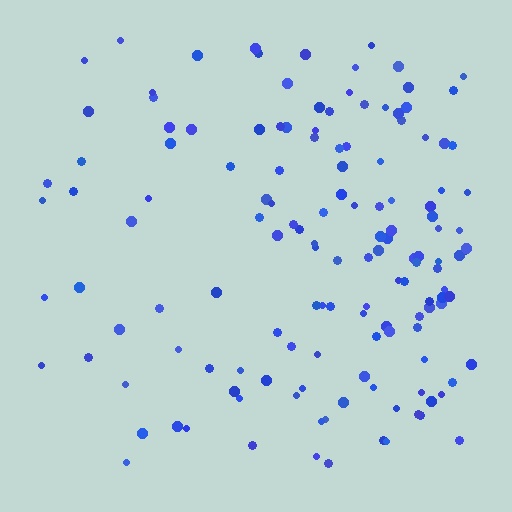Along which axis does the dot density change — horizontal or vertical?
Horizontal.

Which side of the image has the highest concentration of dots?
The right.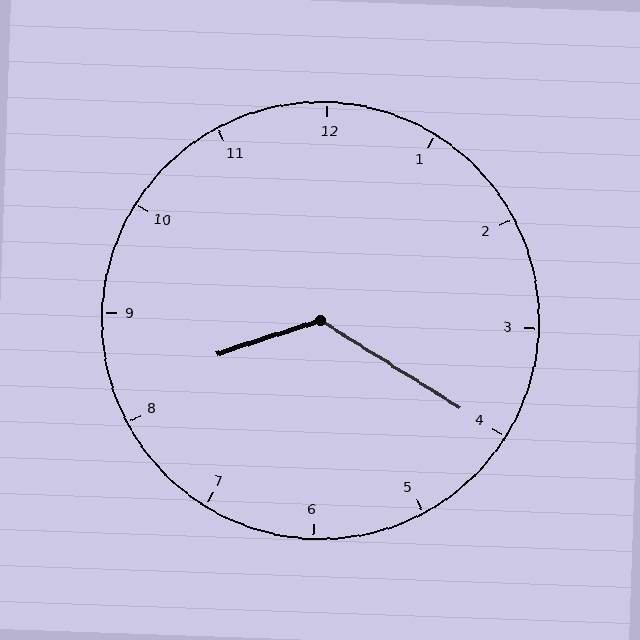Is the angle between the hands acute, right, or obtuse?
It is obtuse.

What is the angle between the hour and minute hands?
Approximately 130 degrees.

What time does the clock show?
8:20.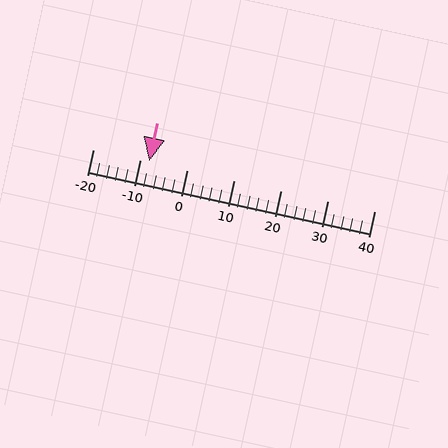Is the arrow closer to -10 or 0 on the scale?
The arrow is closer to -10.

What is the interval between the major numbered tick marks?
The major tick marks are spaced 10 units apart.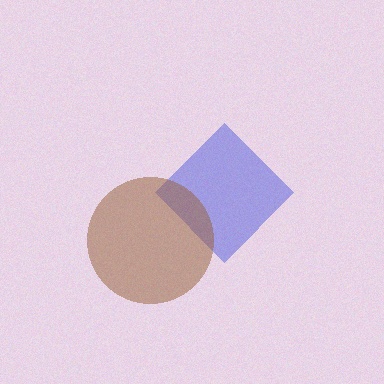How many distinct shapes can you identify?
There are 2 distinct shapes: a blue diamond, a brown circle.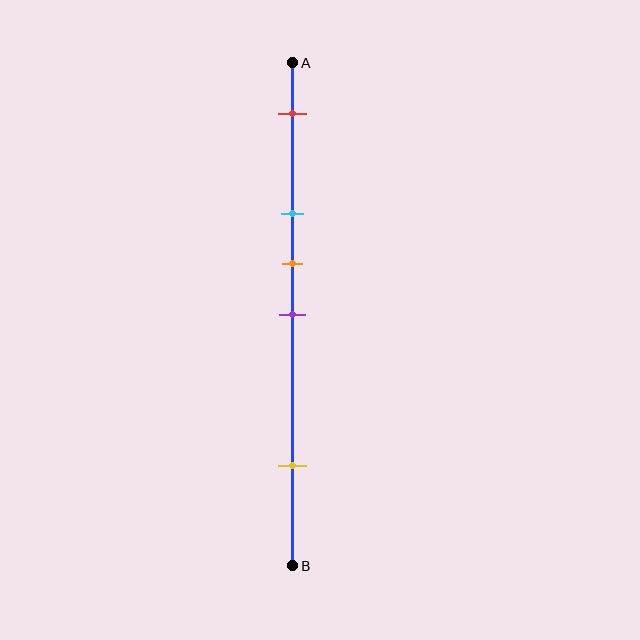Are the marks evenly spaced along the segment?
No, the marks are not evenly spaced.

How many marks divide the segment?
There are 5 marks dividing the segment.